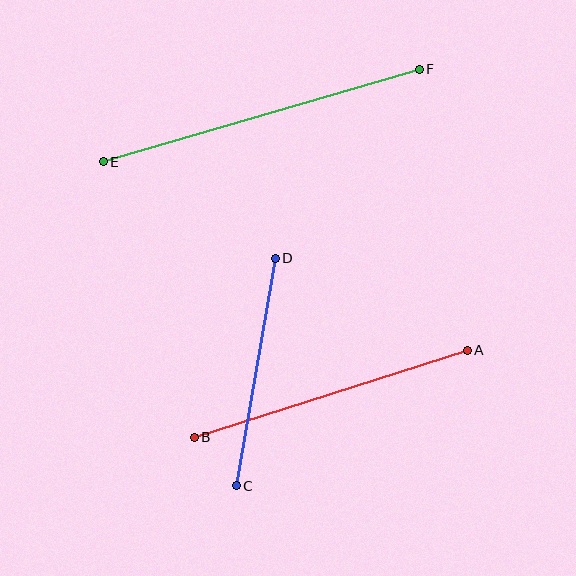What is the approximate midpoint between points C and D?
The midpoint is at approximately (256, 372) pixels.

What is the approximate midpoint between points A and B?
The midpoint is at approximately (331, 394) pixels.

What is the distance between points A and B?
The distance is approximately 287 pixels.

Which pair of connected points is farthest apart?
Points E and F are farthest apart.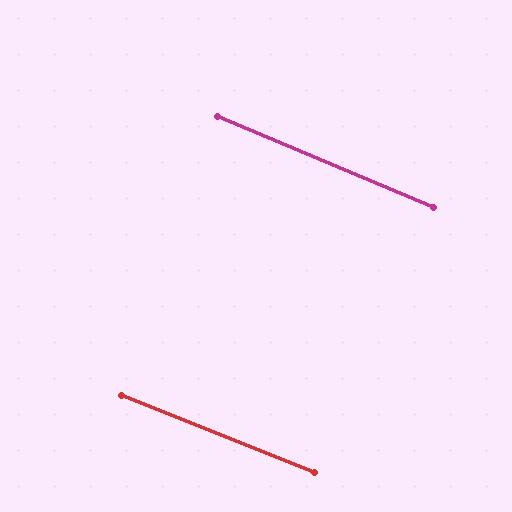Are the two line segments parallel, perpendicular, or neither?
Parallel — their directions differ by only 0.9°.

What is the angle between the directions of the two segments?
Approximately 1 degree.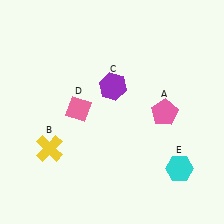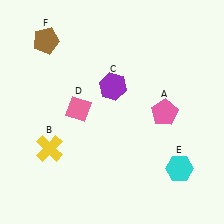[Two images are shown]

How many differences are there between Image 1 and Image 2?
There is 1 difference between the two images.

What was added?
A brown pentagon (F) was added in Image 2.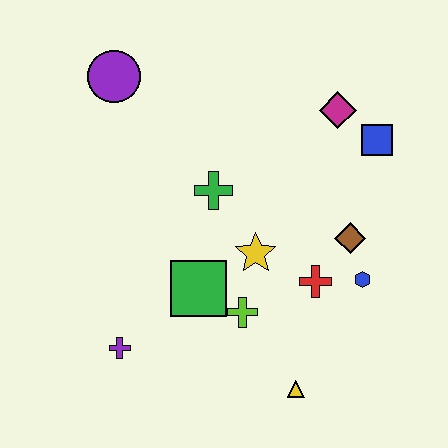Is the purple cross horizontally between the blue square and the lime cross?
No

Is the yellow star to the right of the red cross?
No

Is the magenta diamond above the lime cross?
Yes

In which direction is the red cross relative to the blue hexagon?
The red cross is to the left of the blue hexagon.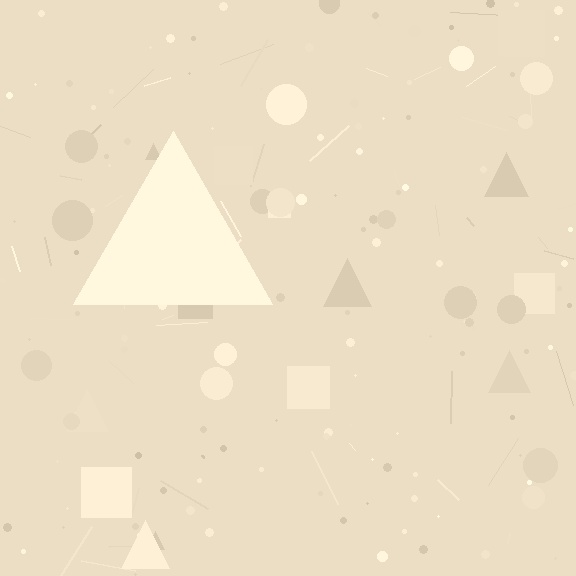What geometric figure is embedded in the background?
A triangle is embedded in the background.